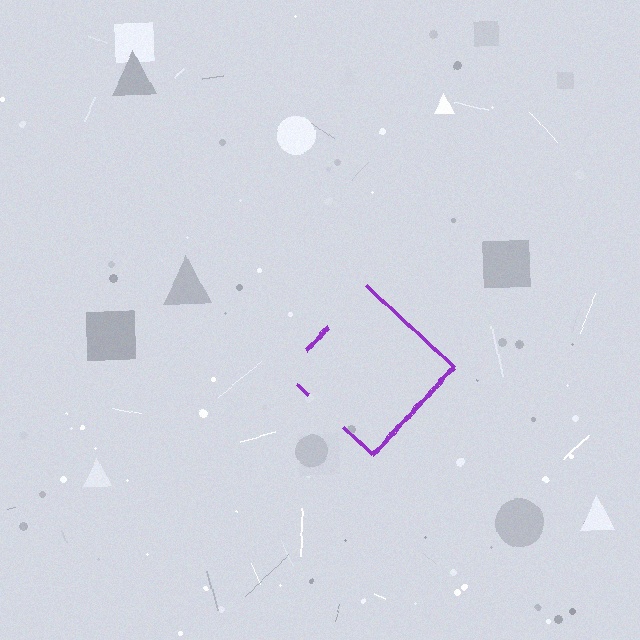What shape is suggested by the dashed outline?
The dashed outline suggests a diamond.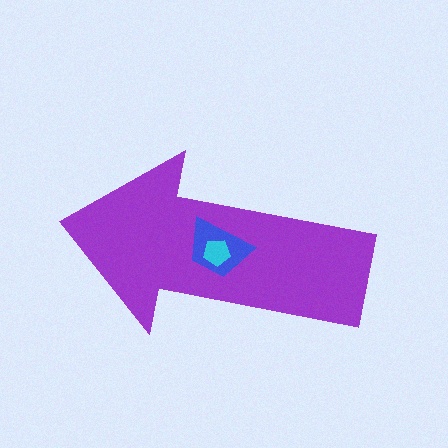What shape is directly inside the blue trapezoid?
The cyan pentagon.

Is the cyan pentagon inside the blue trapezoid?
Yes.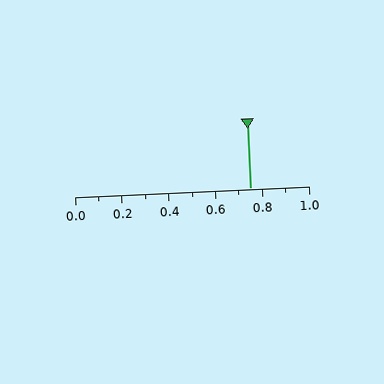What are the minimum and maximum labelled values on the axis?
The axis runs from 0.0 to 1.0.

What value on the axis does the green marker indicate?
The marker indicates approximately 0.75.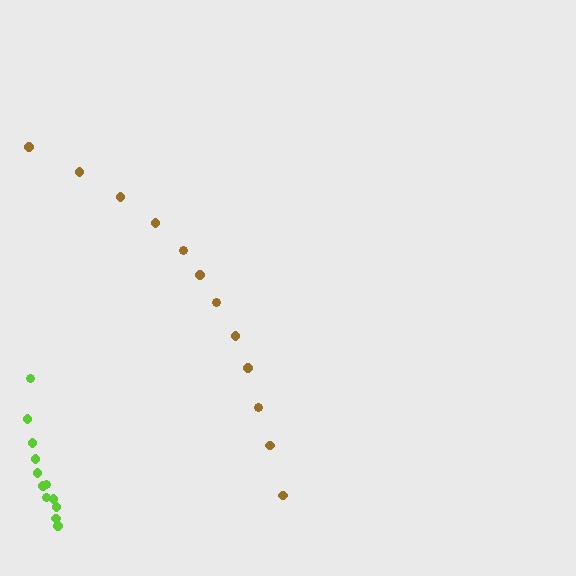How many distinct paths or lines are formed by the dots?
There are 2 distinct paths.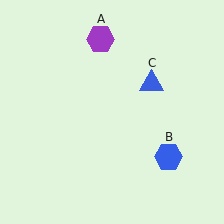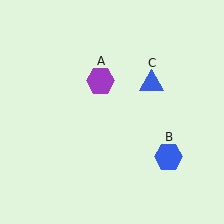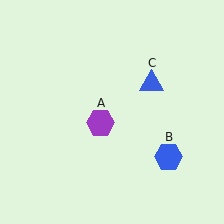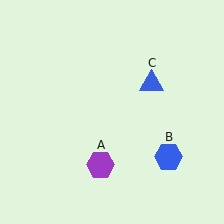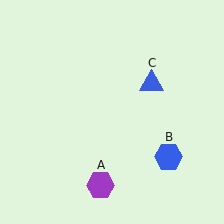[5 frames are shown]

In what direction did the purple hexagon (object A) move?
The purple hexagon (object A) moved down.